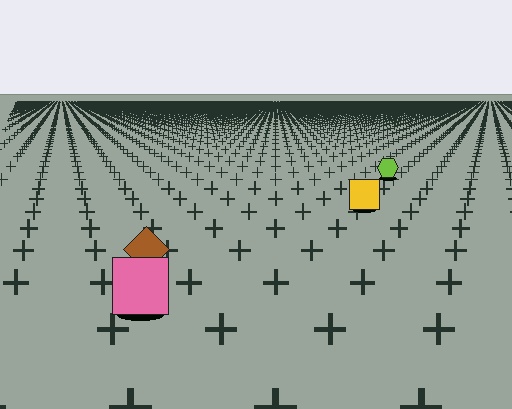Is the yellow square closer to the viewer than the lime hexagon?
Yes. The yellow square is closer — you can tell from the texture gradient: the ground texture is coarser near it.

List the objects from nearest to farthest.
From nearest to farthest: the pink square, the brown diamond, the yellow square, the lime hexagon.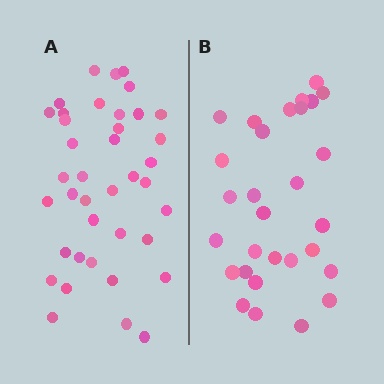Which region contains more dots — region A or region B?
Region A (the left region) has more dots.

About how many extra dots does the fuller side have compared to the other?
Region A has roughly 10 or so more dots than region B.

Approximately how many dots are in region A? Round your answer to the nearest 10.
About 40 dots. (The exact count is 39, which rounds to 40.)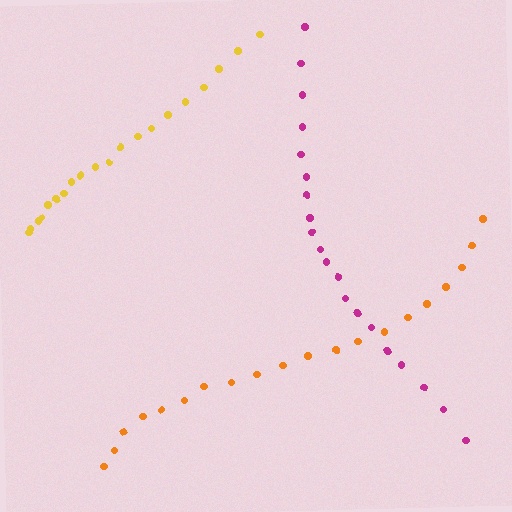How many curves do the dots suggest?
There are 3 distinct paths.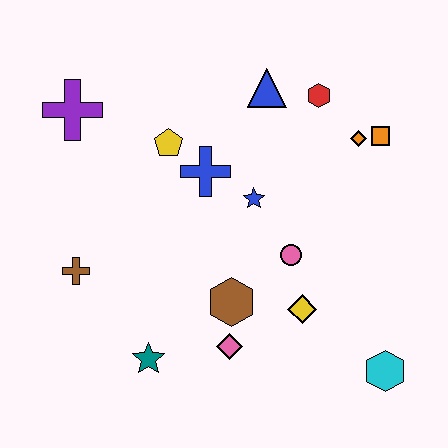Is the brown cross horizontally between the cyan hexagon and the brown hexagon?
No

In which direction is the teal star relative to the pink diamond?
The teal star is to the left of the pink diamond.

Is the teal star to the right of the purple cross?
Yes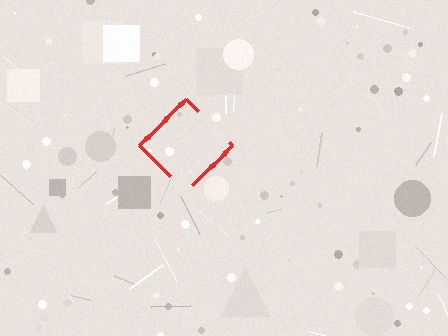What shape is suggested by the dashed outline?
The dashed outline suggests a diamond.